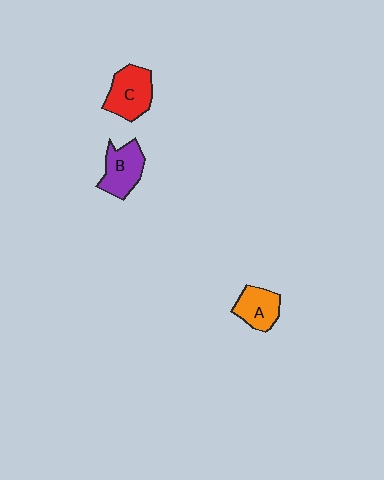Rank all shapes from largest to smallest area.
From largest to smallest: C (red), B (purple), A (orange).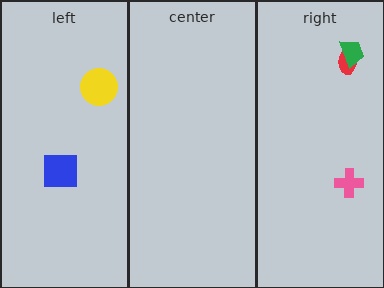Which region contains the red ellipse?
The right region.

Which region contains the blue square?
The left region.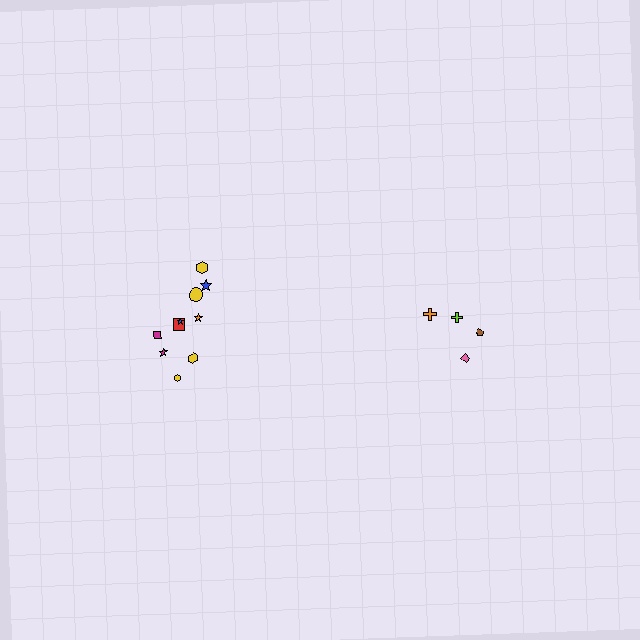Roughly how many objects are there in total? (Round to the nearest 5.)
Roughly 15 objects in total.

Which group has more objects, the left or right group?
The left group.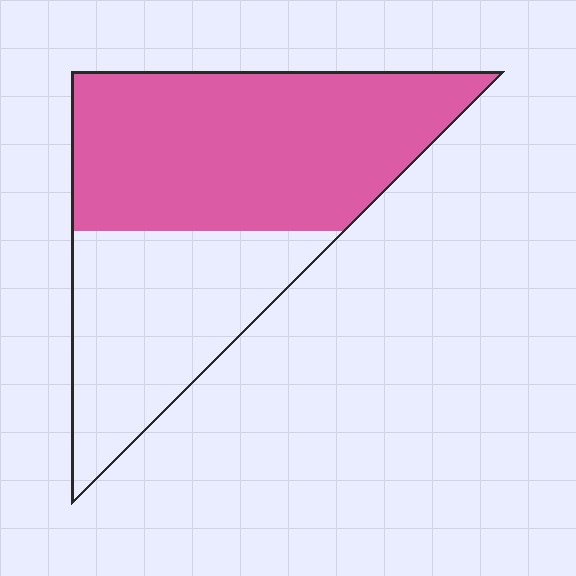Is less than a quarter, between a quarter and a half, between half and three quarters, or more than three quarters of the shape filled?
Between half and three quarters.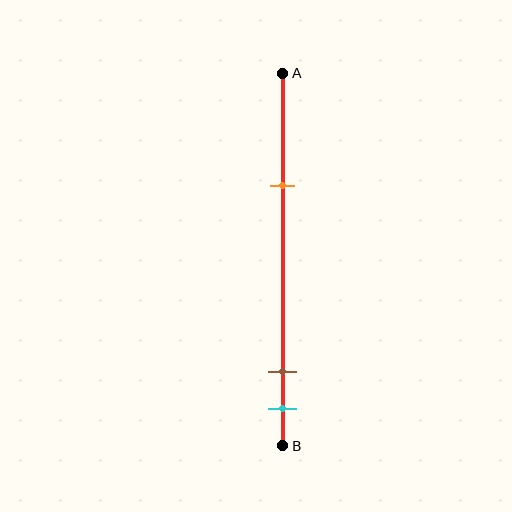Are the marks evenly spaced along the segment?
No, the marks are not evenly spaced.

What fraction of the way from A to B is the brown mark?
The brown mark is approximately 80% (0.8) of the way from A to B.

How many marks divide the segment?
There are 3 marks dividing the segment.